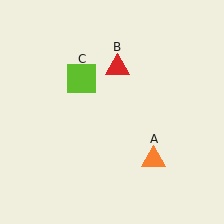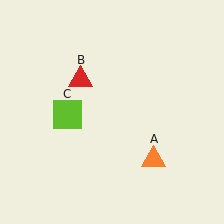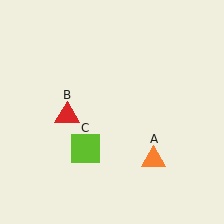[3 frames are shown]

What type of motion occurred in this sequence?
The red triangle (object B), lime square (object C) rotated counterclockwise around the center of the scene.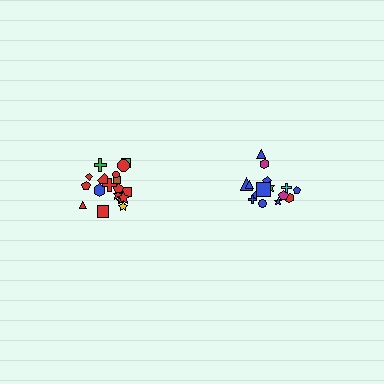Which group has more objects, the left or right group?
The left group.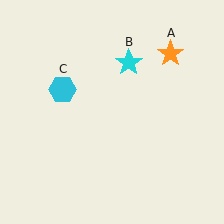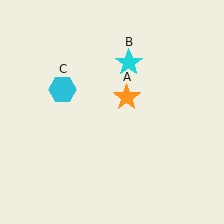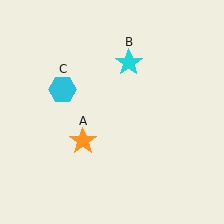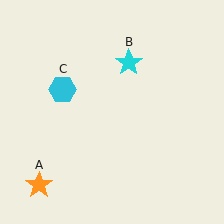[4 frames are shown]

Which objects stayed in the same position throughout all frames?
Cyan star (object B) and cyan hexagon (object C) remained stationary.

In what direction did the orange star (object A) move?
The orange star (object A) moved down and to the left.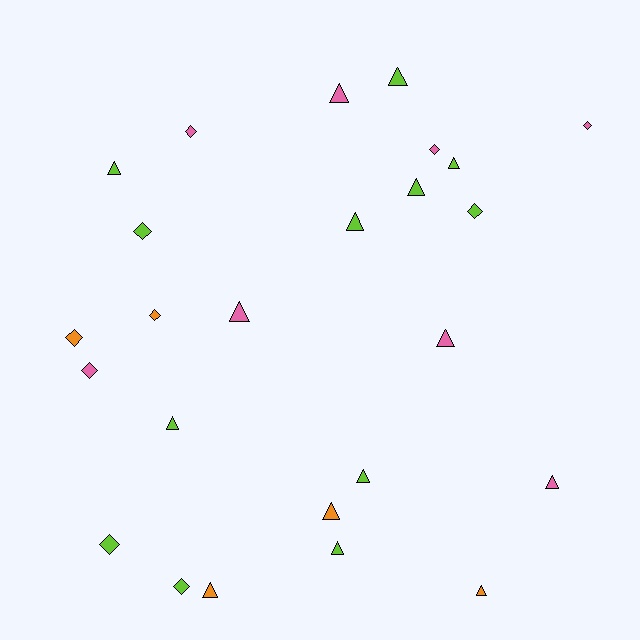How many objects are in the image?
There are 25 objects.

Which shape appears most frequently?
Triangle, with 15 objects.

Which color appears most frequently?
Lime, with 12 objects.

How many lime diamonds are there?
There are 4 lime diamonds.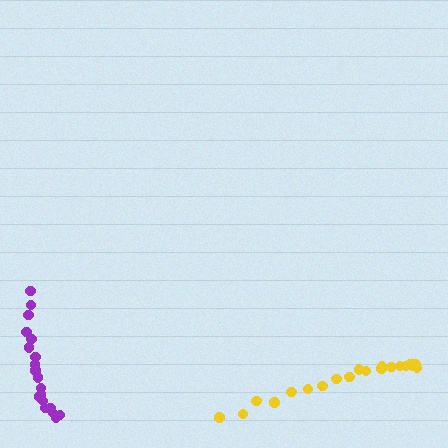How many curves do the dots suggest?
There are 2 distinct paths.